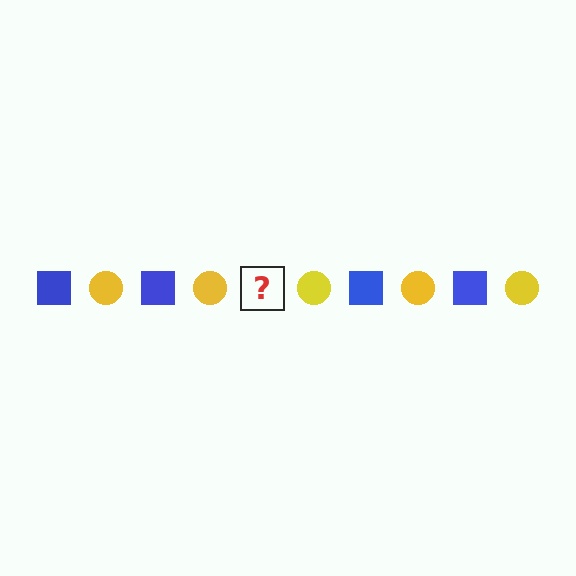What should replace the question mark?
The question mark should be replaced with a blue square.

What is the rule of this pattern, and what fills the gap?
The rule is that the pattern alternates between blue square and yellow circle. The gap should be filled with a blue square.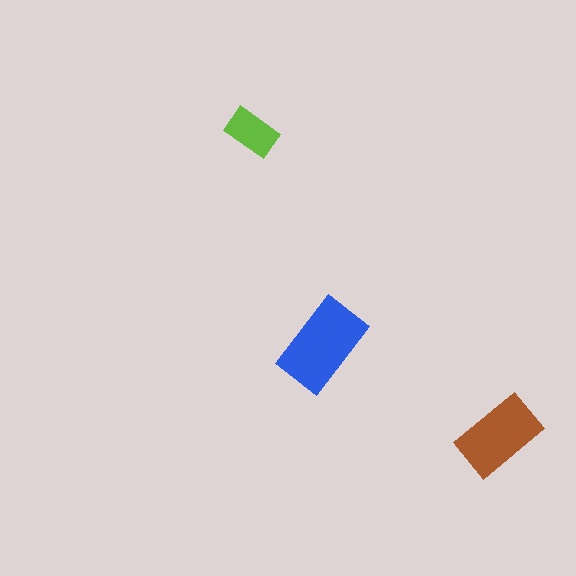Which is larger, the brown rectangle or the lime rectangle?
The brown one.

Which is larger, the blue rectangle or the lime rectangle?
The blue one.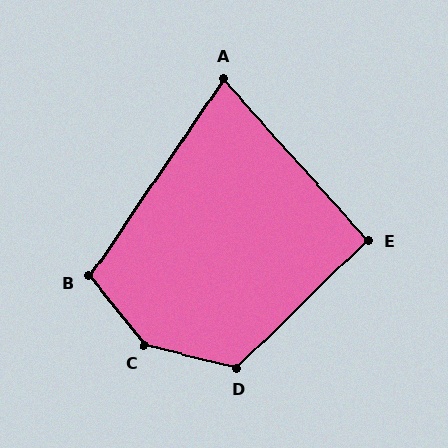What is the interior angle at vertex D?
Approximately 121 degrees (obtuse).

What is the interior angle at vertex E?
Approximately 92 degrees (approximately right).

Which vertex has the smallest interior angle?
A, at approximately 76 degrees.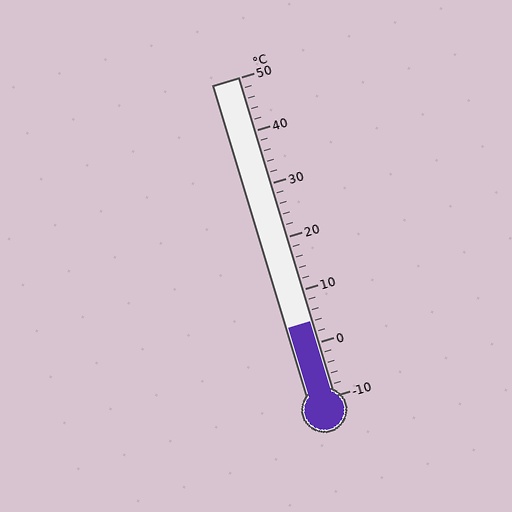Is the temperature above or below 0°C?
The temperature is above 0°C.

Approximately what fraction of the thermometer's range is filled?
The thermometer is filled to approximately 25% of its range.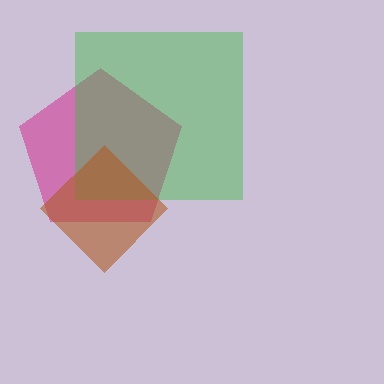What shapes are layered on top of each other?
The layered shapes are: a magenta pentagon, a green square, a brown diamond.